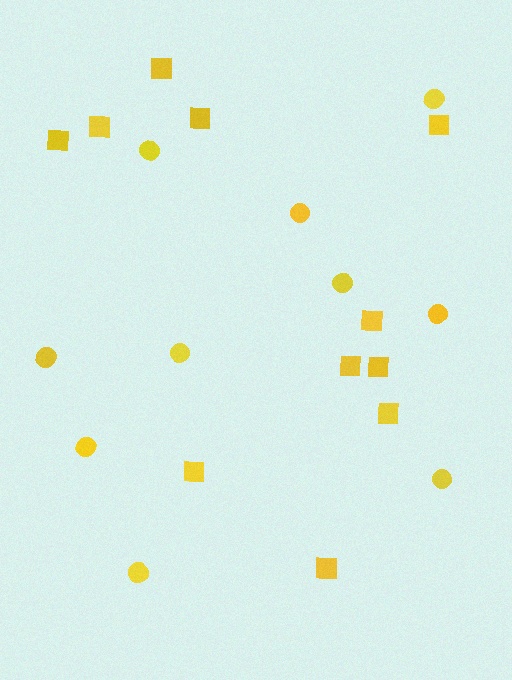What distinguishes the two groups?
There are 2 groups: one group of circles (10) and one group of squares (11).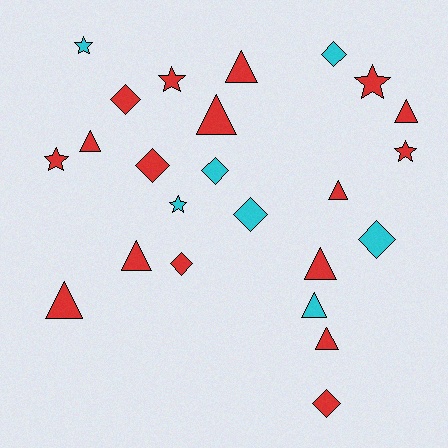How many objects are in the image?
There are 24 objects.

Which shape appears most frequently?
Triangle, with 10 objects.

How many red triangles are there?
There are 9 red triangles.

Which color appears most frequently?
Red, with 17 objects.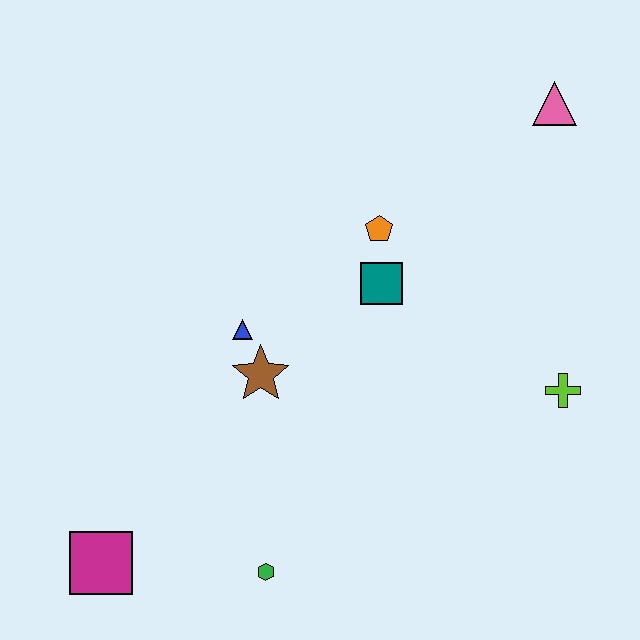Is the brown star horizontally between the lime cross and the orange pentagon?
No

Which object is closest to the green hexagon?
The magenta square is closest to the green hexagon.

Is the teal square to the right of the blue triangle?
Yes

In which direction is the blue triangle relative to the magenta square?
The blue triangle is above the magenta square.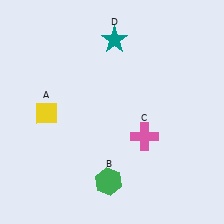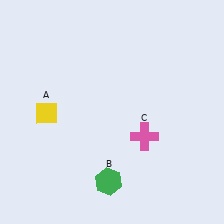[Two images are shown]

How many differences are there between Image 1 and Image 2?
There is 1 difference between the two images.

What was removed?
The teal star (D) was removed in Image 2.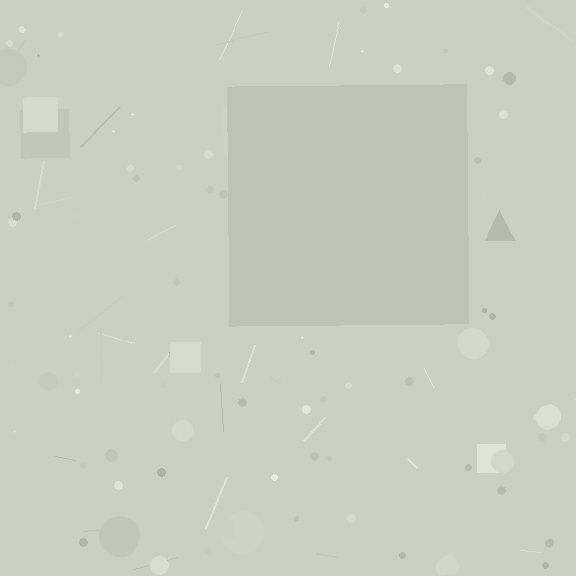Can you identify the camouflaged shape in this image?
The camouflaged shape is a square.